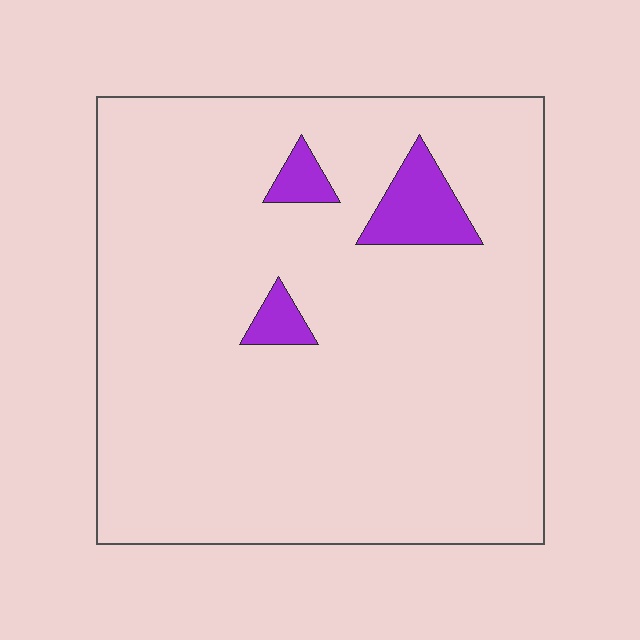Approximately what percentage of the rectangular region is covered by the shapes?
Approximately 5%.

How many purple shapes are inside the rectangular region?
3.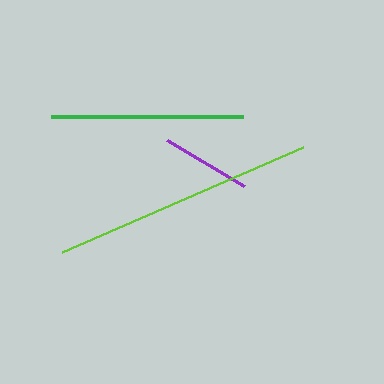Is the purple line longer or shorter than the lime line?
The lime line is longer than the purple line.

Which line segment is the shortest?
The purple line is the shortest at approximately 90 pixels.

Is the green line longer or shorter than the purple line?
The green line is longer than the purple line.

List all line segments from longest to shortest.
From longest to shortest: lime, green, purple.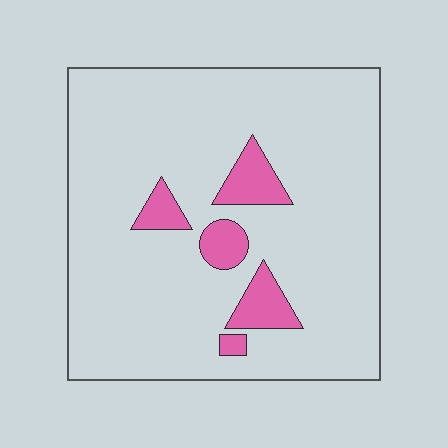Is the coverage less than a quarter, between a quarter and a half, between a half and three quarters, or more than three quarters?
Less than a quarter.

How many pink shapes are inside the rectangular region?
5.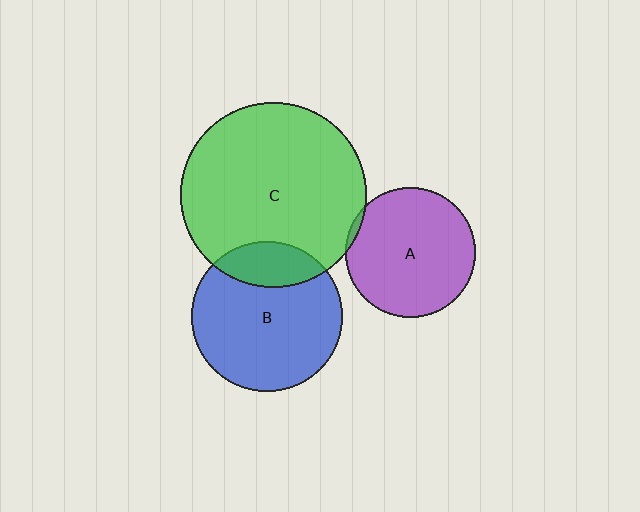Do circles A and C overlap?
Yes.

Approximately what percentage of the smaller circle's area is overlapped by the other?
Approximately 5%.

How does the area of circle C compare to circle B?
Approximately 1.5 times.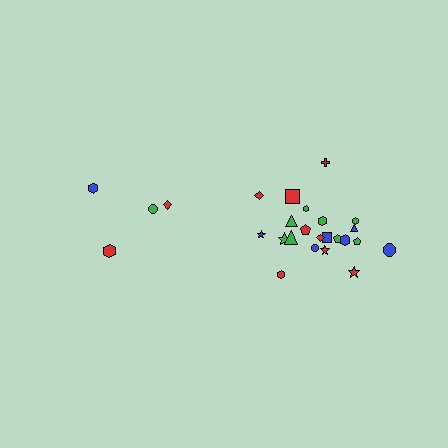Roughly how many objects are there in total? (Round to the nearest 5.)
Roughly 25 objects in total.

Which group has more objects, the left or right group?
The right group.